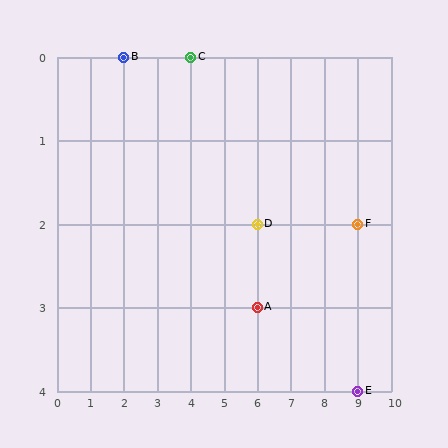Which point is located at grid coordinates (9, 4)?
Point E is at (9, 4).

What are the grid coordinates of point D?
Point D is at grid coordinates (6, 2).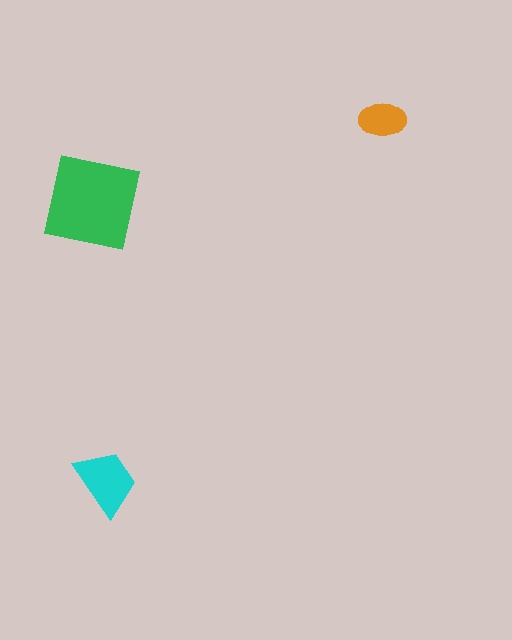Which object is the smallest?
The orange ellipse.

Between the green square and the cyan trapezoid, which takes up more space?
The green square.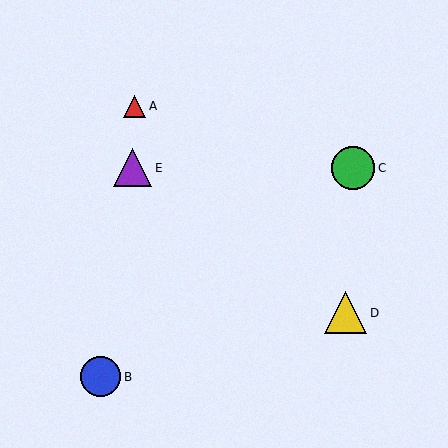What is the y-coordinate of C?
Object C is at y≈168.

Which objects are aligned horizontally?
Objects C, E are aligned horizontally.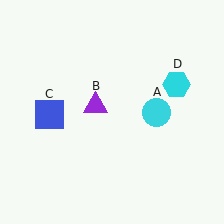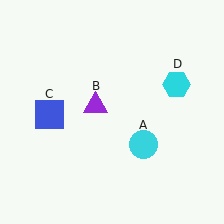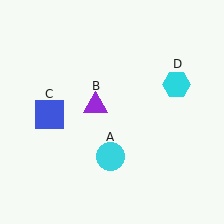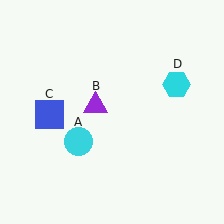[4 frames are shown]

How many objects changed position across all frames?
1 object changed position: cyan circle (object A).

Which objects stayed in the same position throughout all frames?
Purple triangle (object B) and blue square (object C) and cyan hexagon (object D) remained stationary.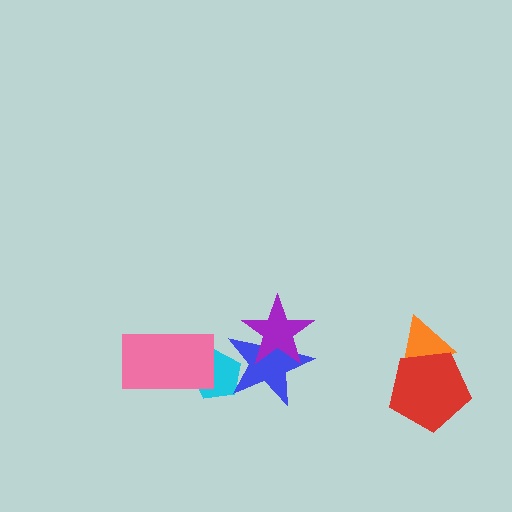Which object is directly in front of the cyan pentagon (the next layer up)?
The blue star is directly in front of the cyan pentagon.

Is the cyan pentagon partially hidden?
Yes, it is partially covered by another shape.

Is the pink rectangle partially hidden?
No, no other shape covers it.